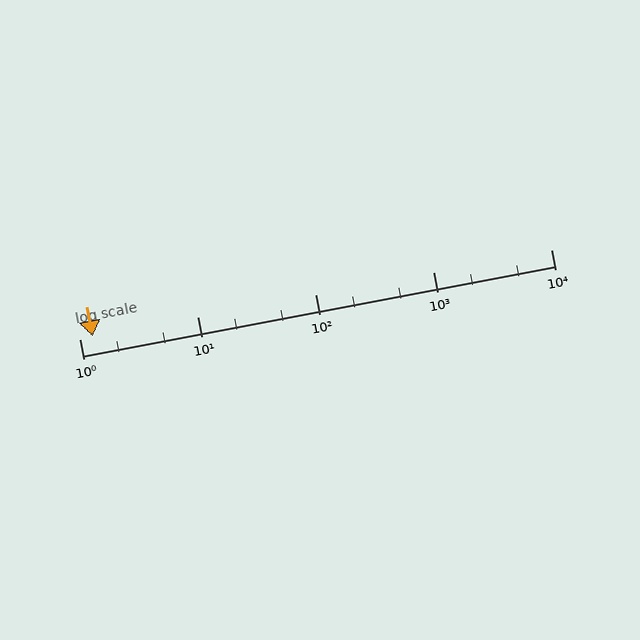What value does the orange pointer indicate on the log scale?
The pointer indicates approximately 1.3.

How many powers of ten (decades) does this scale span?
The scale spans 4 decades, from 1 to 10000.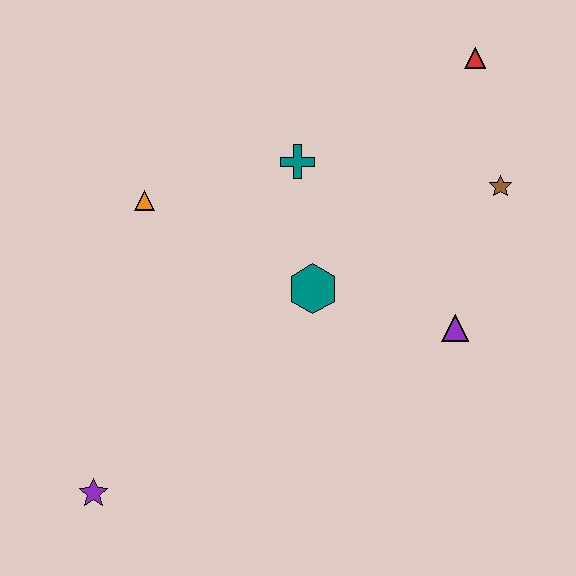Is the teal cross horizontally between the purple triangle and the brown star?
No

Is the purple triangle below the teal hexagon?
Yes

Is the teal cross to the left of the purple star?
No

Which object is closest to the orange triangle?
The teal cross is closest to the orange triangle.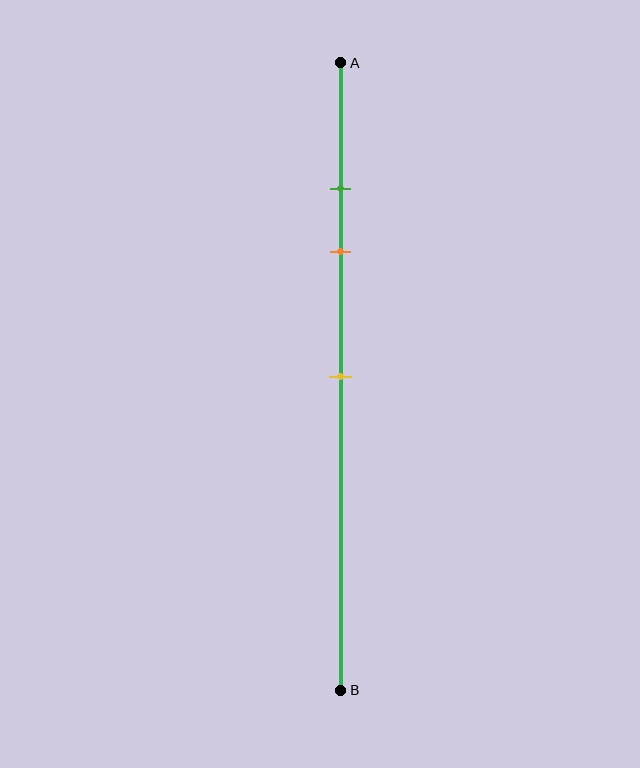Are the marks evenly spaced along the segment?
No, the marks are not evenly spaced.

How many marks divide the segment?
There are 3 marks dividing the segment.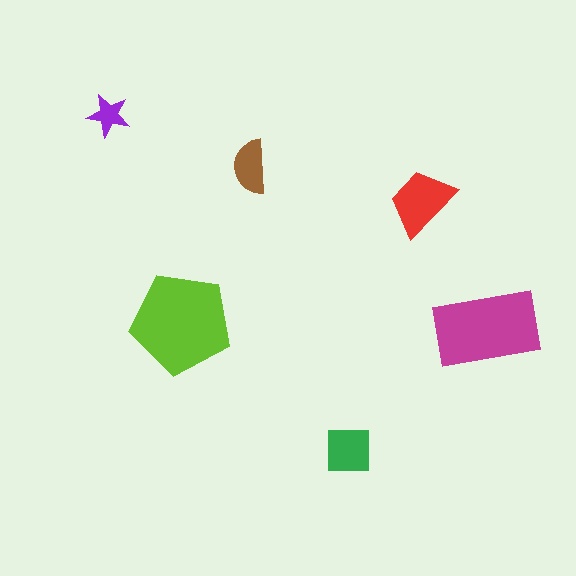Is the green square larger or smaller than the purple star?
Larger.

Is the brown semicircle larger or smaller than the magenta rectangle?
Smaller.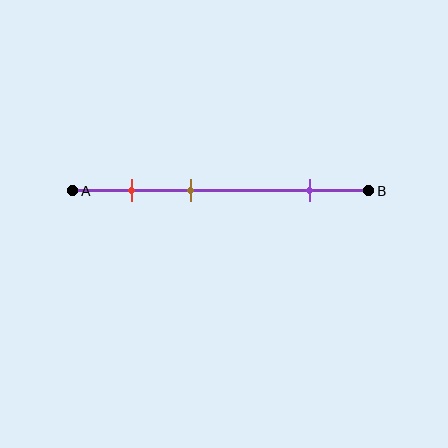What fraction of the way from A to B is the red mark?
The red mark is approximately 20% (0.2) of the way from A to B.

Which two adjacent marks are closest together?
The red and brown marks are the closest adjacent pair.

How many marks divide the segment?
There are 3 marks dividing the segment.